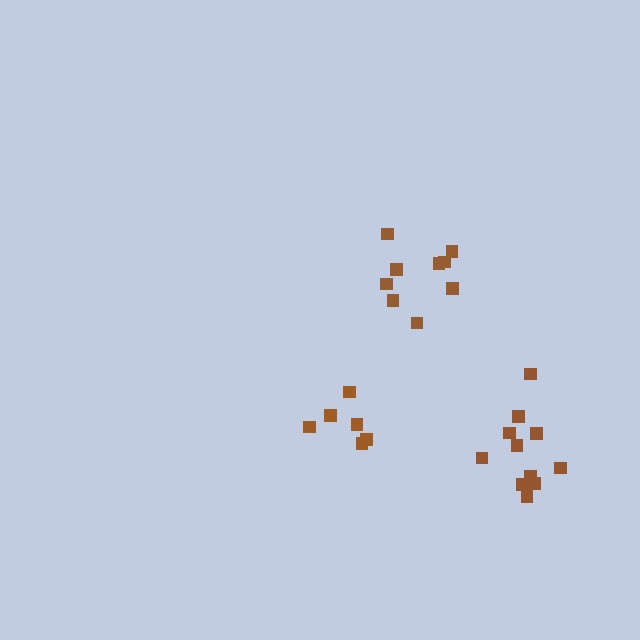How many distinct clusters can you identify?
There are 3 distinct clusters.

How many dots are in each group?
Group 1: 6 dots, Group 2: 9 dots, Group 3: 11 dots (26 total).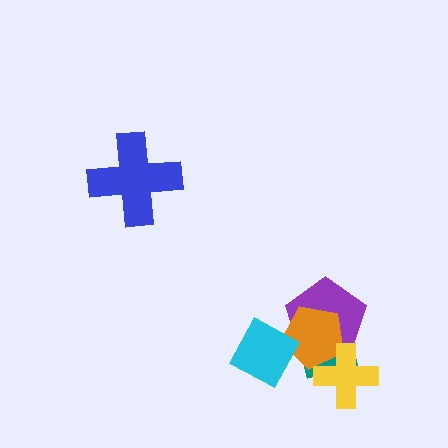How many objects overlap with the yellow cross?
3 objects overlap with the yellow cross.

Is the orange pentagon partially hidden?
Yes, it is partially covered by another shape.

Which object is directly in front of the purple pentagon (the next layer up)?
The orange pentagon is directly in front of the purple pentagon.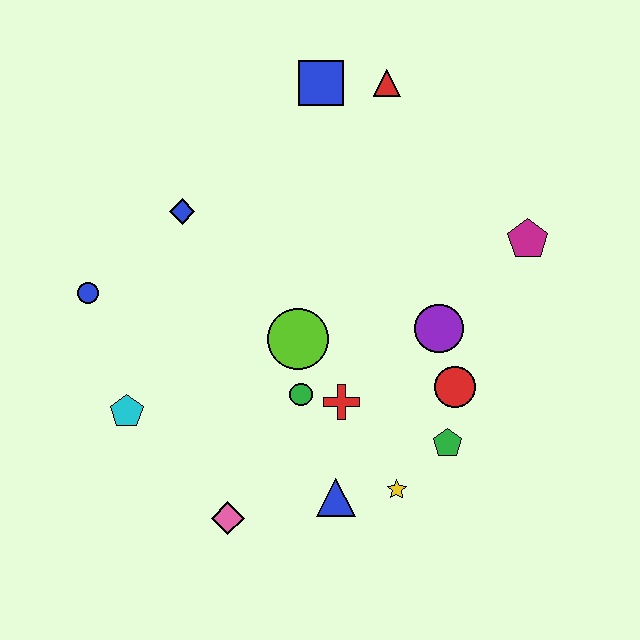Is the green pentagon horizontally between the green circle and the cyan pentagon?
No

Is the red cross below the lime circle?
Yes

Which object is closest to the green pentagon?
The red circle is closest to the green pentagon.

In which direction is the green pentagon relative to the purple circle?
The green pentagon is below the purple circle.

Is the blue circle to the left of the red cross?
Yes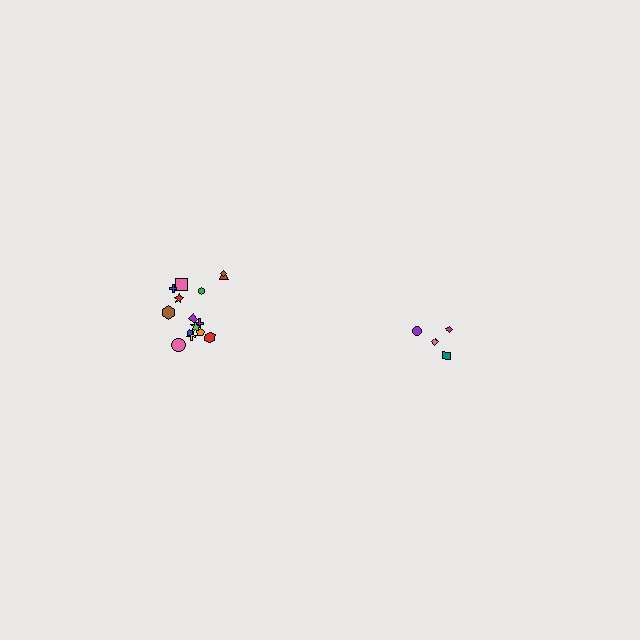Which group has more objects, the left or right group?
The left group.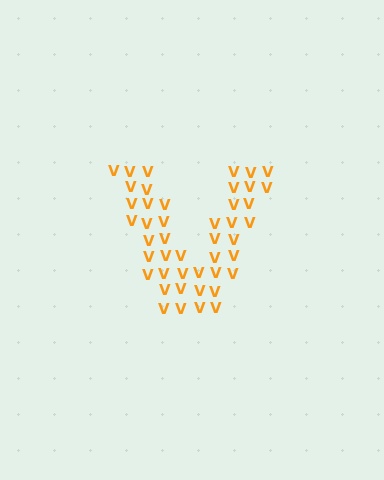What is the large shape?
The large shape is the letter V.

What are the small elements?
The small elements are letter V's.